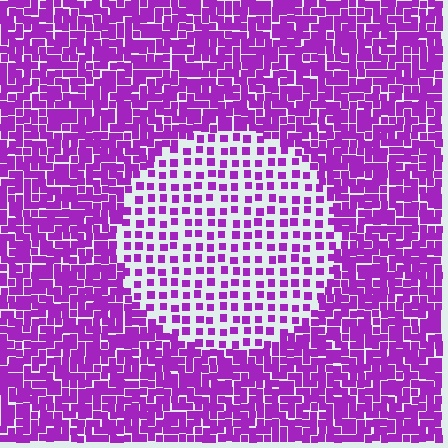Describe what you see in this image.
The image contains small purple elements arranged at two different densities. A circle-shaped region is visible where the elements are less densely packed than the surrounding area.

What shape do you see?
I see a circle.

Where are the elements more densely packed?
The elements are more densely packed outside the circle boundary.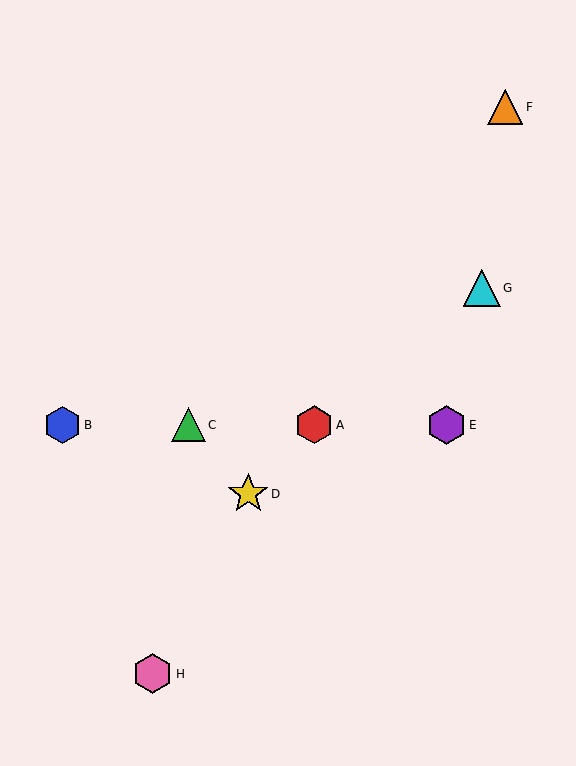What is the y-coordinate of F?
Object F is at y≈107.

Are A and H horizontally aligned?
No, A is at y≈425 and H is at y≈674.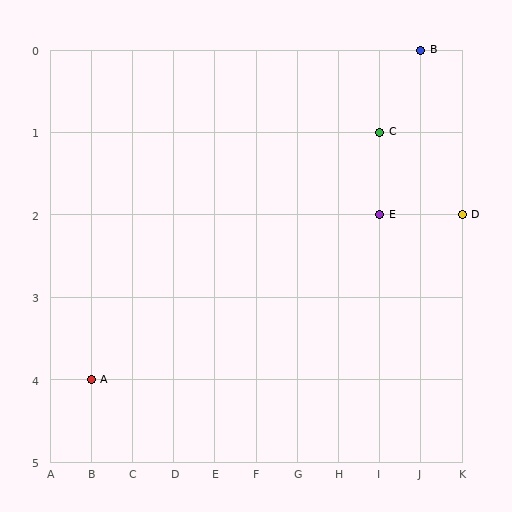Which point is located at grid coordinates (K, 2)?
Point D is at (K, 2).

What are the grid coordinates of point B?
Point B is at grid coordinates (J, 0).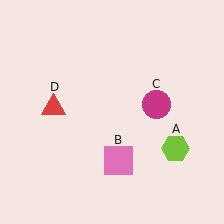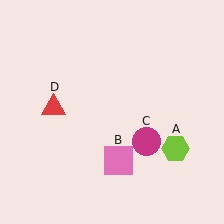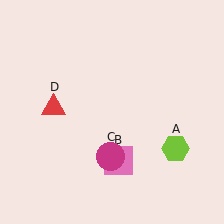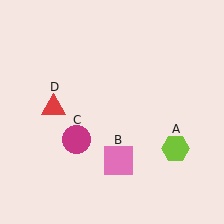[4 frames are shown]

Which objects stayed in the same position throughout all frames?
Lime hexagon (object A) and pink square (object B) and red triangle (object D) remained stationary.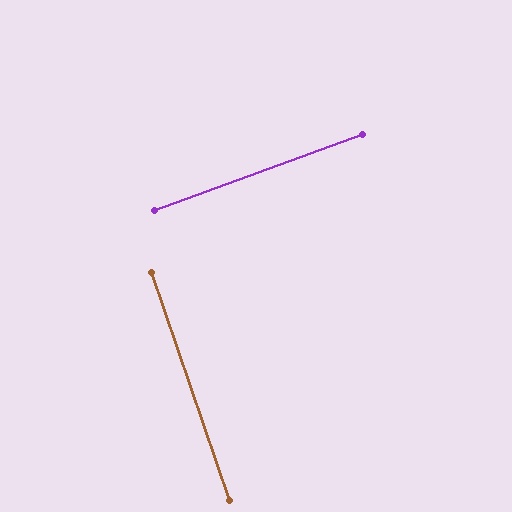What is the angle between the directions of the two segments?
Approximately 89 degrees.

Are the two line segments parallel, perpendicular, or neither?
Perpendicular — they meet at approximately 89°.